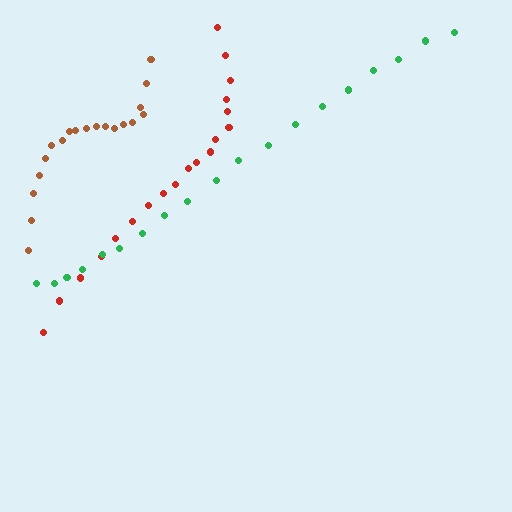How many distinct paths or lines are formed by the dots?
There are 3 distinct paths.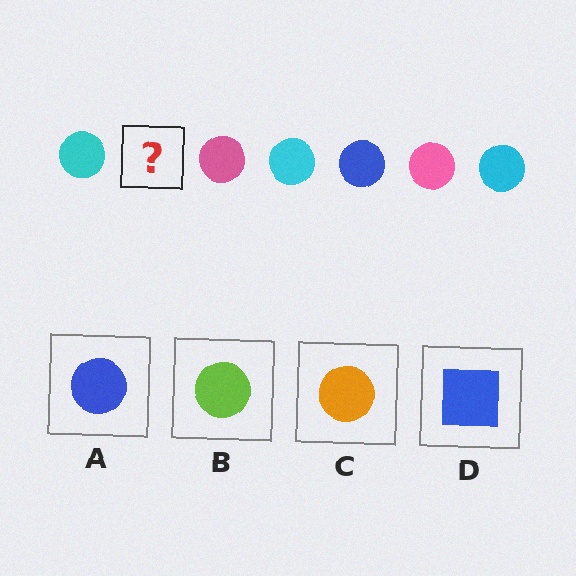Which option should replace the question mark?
Option A.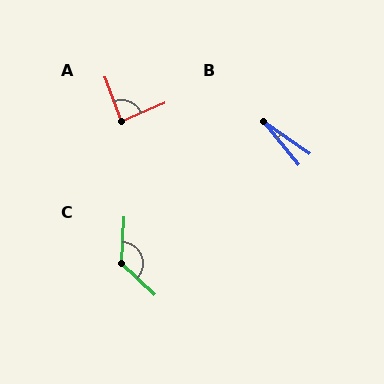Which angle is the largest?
C, at approximately 131 degrees.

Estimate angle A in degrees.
Approximately 87 degrees.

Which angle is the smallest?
B, at approximately 16 degrees.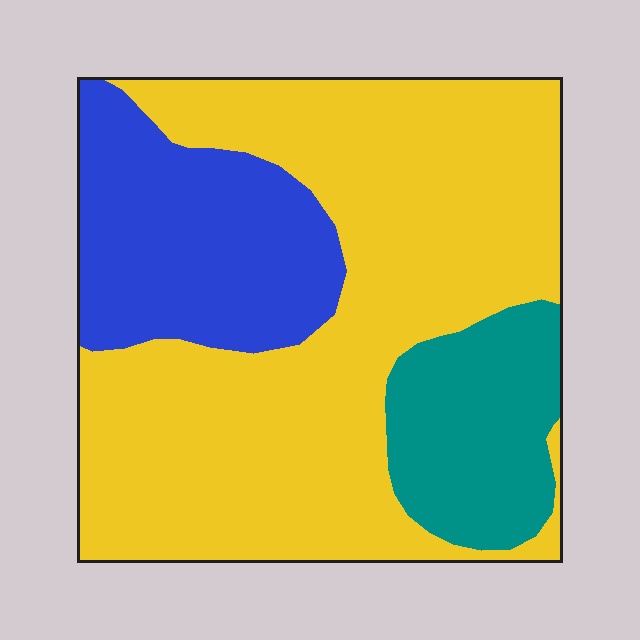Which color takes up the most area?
Yellow, at roughly 60%.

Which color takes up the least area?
Teal, at roughly 15%.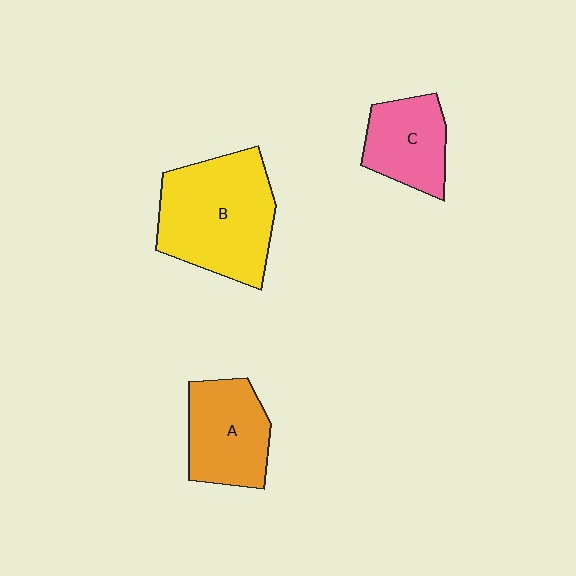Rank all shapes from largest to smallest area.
From largest to smallest: B (yellow), A (orange), C (pink).